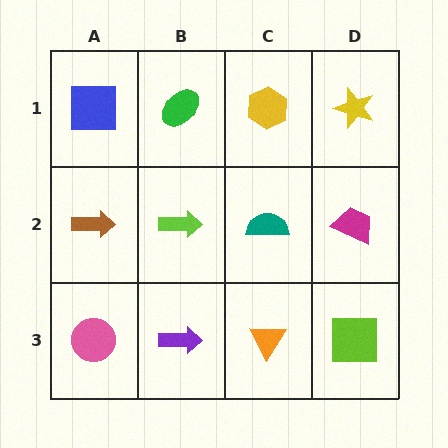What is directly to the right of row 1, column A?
A green ellipse.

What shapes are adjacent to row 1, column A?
A brown arrow (row 2, column A), a green ellipse (row 1, column B).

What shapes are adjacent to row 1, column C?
A teal semicircle (row 2, column C), a green ellipse (row 1, column B), a yellow star (row 1, column D).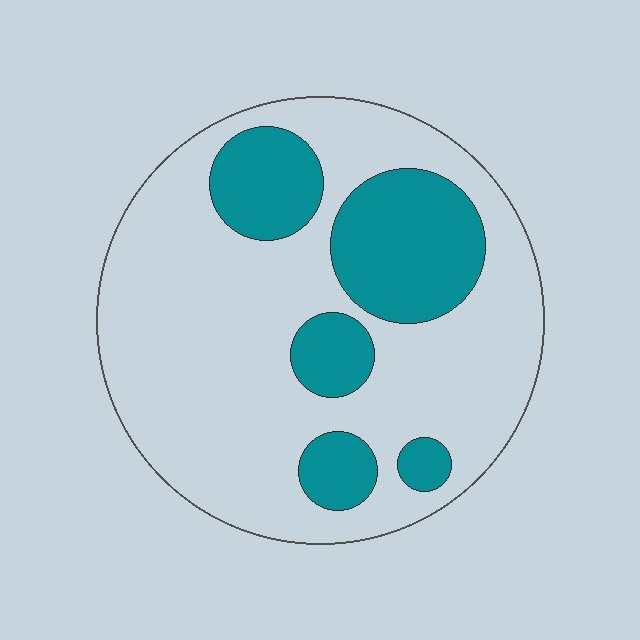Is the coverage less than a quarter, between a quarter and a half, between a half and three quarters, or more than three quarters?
Between a quarter and a half.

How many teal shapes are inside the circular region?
5.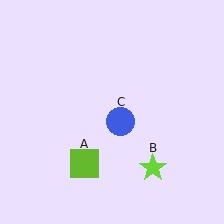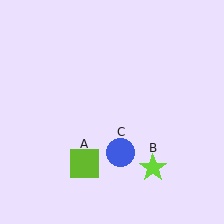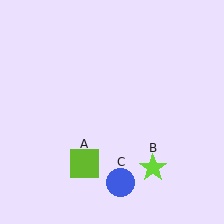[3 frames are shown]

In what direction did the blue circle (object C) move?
The blue circle (object C) moved down.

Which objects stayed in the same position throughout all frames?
Lime square (object A) and lime star (object B) remained stationary.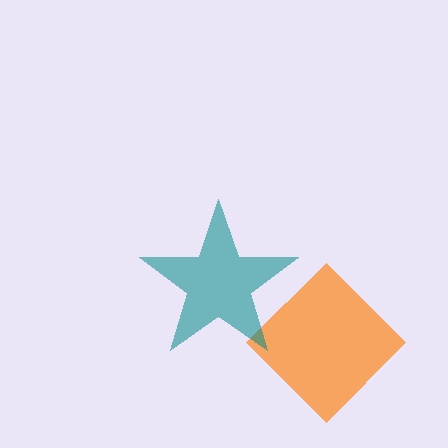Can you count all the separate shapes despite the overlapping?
Yes, there are 2 separate shapes.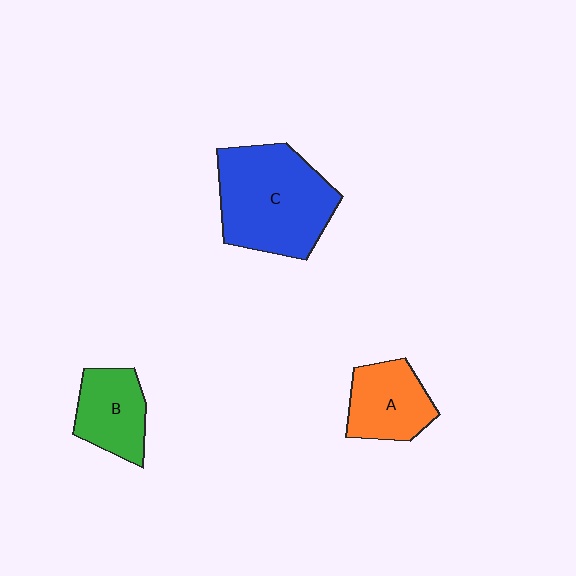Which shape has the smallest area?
Shape B (green).